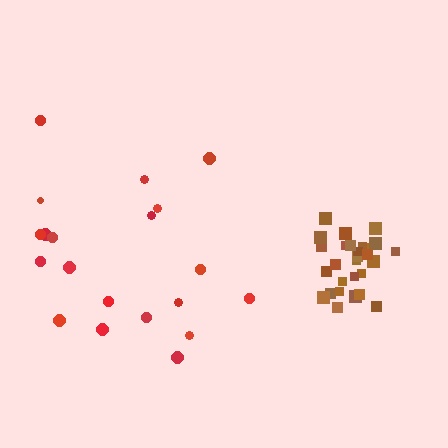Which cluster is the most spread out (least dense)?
Red.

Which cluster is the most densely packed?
Brown.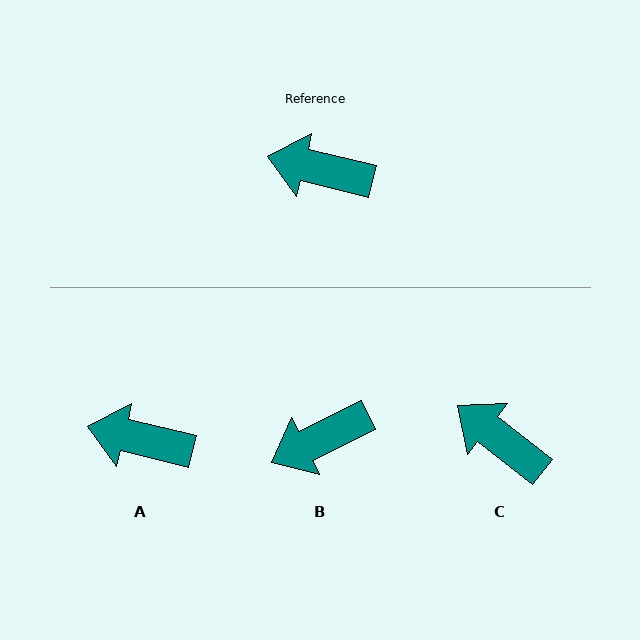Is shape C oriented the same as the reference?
No, it is off by about 24 degrees.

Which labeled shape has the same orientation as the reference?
A.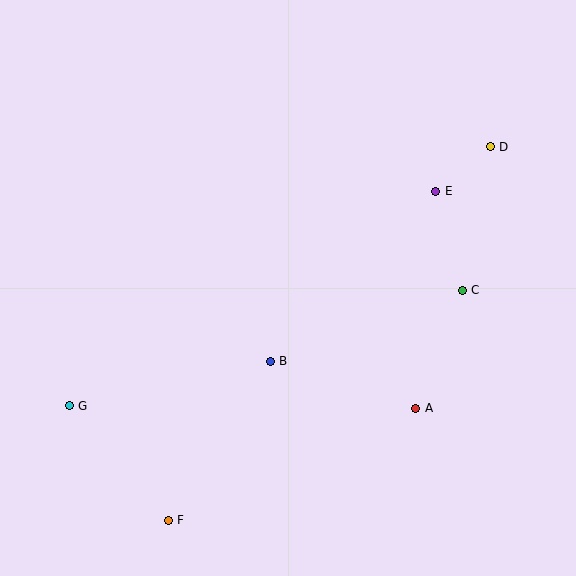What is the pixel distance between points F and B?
The distance between F and B is 188 pixels.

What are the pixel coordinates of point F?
Point F is at (168, 520).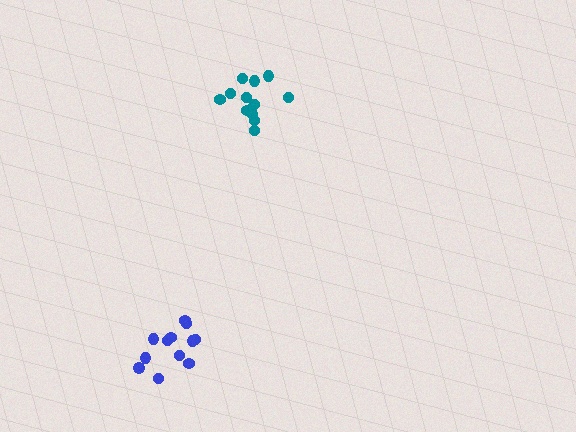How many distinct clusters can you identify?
There are 2 distinct clusters.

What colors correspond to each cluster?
The clusters are colored: blue, teal.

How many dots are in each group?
Group 1: 12 dots, Group 2: 13 dots (25 total).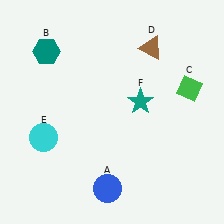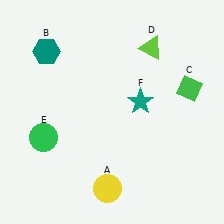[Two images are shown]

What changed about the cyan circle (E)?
In Image 1, E is cyan. In Image 2, it changed to green.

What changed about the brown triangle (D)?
In Image 1, D is brown. In Image 2, it changed to lime.